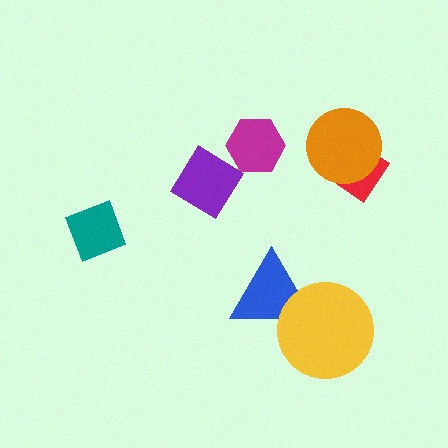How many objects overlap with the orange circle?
1 object overlaps with the orange circle.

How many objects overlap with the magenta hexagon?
0 objects overlap with the magenta hexagon.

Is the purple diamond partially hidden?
No, no other shape covers it.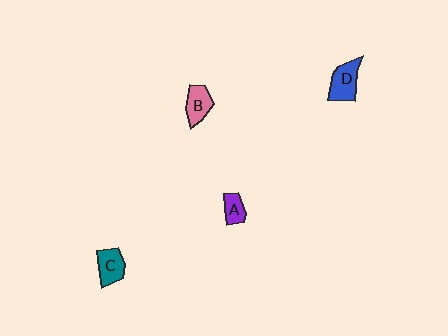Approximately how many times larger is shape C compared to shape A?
Approximately 1.5 times.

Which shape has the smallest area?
Shape A (purple).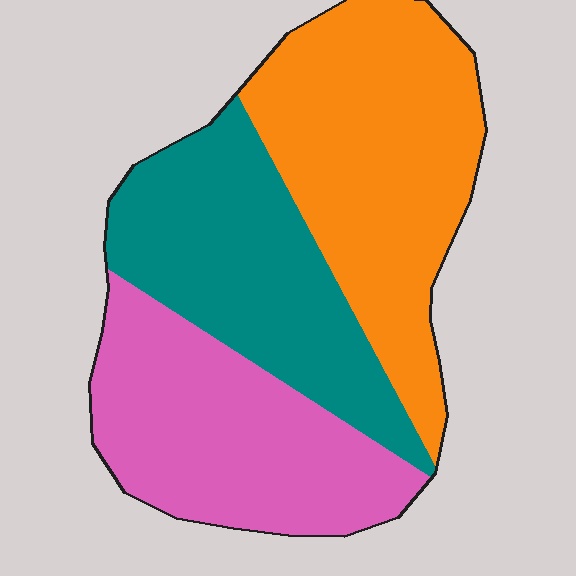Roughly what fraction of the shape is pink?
Pink covers around 30% of the shape.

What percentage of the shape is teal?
Teal takes up between a sixth and a third of the shape.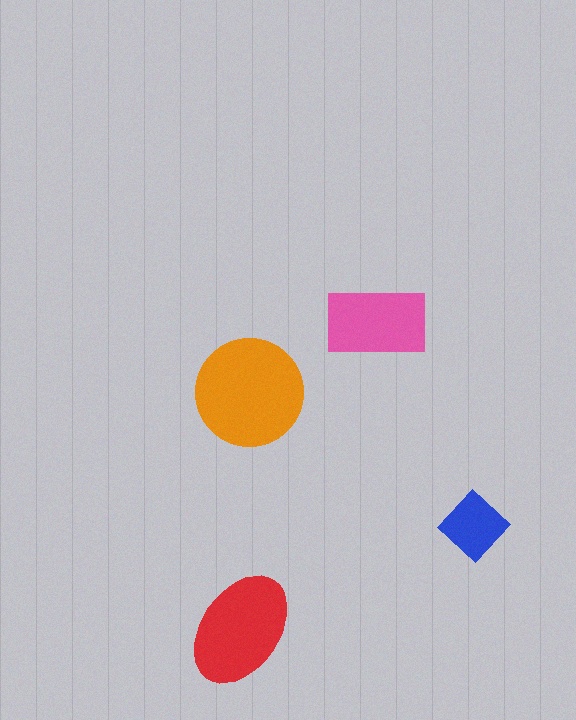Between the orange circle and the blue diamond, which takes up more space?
The orange circle.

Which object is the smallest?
The blue diamond.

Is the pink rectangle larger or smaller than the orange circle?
Smaller.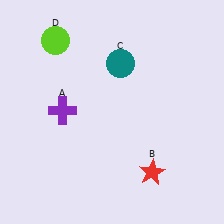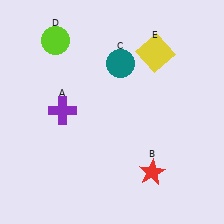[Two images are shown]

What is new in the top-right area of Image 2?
A yellow square (E) was added in the top-right area of Image 2.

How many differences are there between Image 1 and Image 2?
There is 1 difference between the two images.